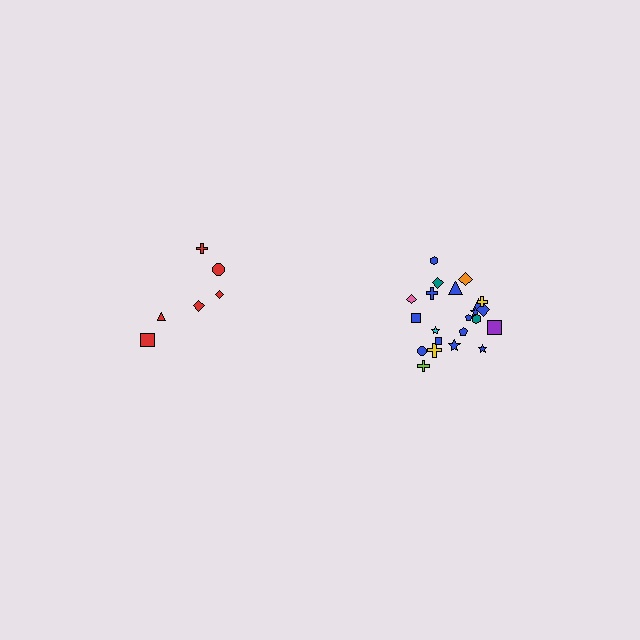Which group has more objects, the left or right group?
The right group.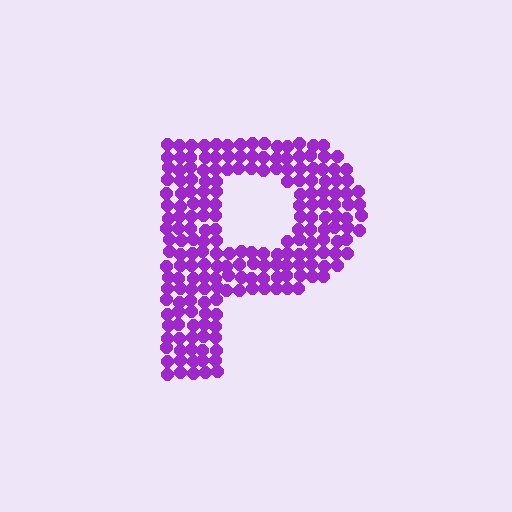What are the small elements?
The small elements are circles.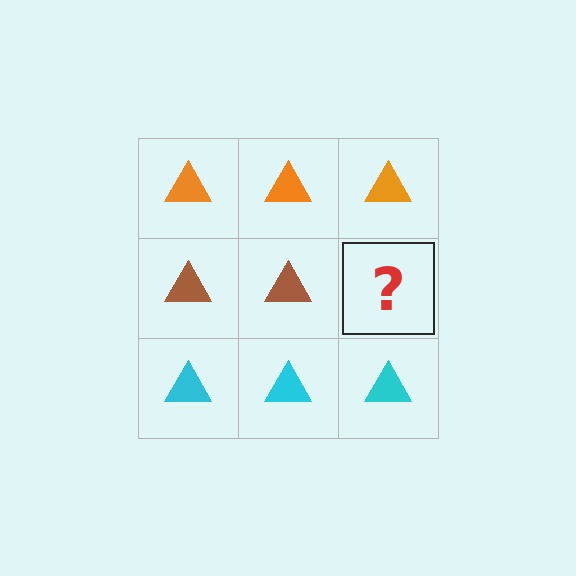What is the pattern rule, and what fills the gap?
The rule is that each row has a consistent color. The gap should be filled with a brown triangle.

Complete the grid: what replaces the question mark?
The question mark should be replaced with a brown triangle.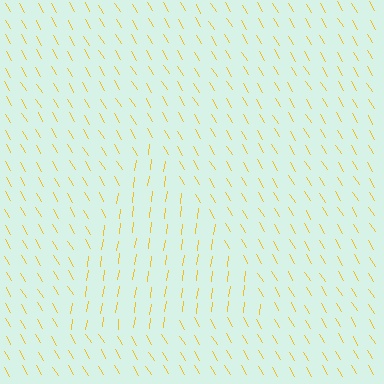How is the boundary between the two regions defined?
The boundary is defined purely by a change in line orientation (approximately 39 degrees difference). All lines are the same color and thickness.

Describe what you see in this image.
The image is filled with small yellow line segments. A triangle region in the image has lines oriented differently from the surrounding lines, creating a visible texture boundary.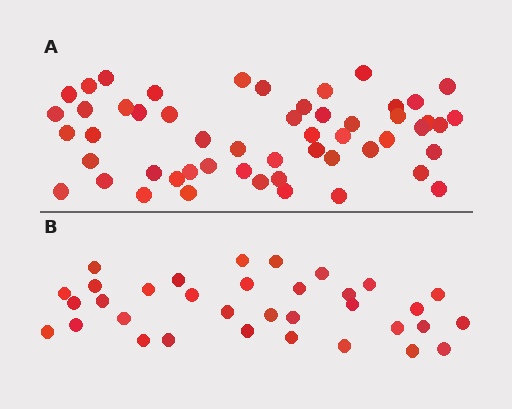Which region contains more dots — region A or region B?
Region A (the top region) has more dots.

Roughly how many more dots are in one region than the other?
Region A has approximately 20 more dots than region B.